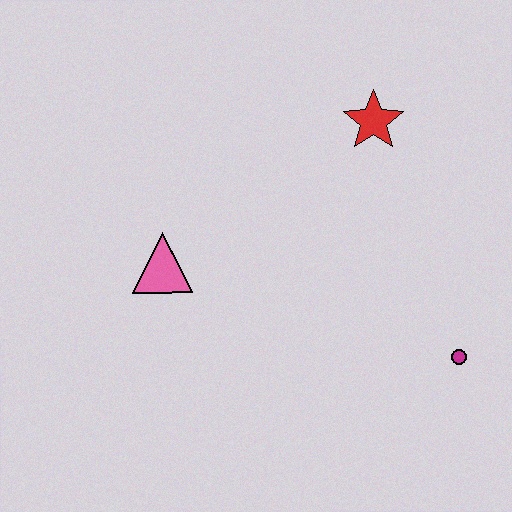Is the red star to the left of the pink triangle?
No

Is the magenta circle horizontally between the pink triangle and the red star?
No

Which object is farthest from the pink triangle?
The magenta circle is farthest from the pink triangle.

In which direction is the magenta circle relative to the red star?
The magenta circle is below the red star.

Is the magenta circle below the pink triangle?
Yes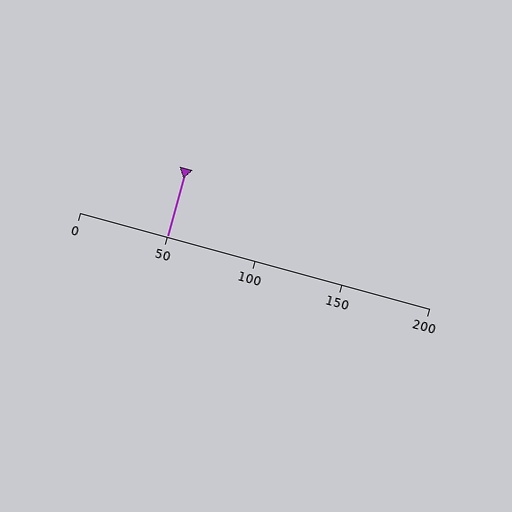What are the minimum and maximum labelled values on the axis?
The axis runs from 0 to 200.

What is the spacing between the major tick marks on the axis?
The major ticks are spaced 50 apart.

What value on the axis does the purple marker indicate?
The marker indicates approximately 50.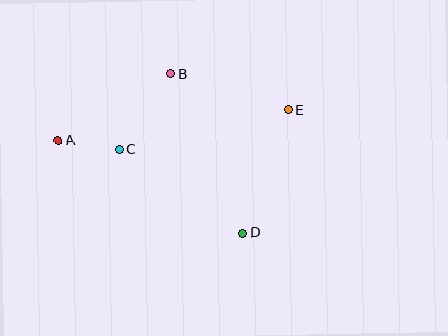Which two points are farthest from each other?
Points A and E are farthest from each other.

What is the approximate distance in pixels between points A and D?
The distance between A and D is approximately 207 pixels.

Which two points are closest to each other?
Points A and C are closest to each other.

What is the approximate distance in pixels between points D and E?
The distance between D and E is approximately 131 pixels.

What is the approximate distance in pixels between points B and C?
The distance between B and C is approximately 92 pixels.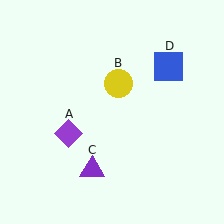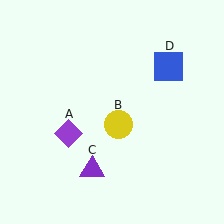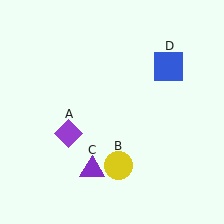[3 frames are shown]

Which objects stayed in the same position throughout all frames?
Purple diamond (object A) and purple triangle (object C) and blue square (object D) remained stationary.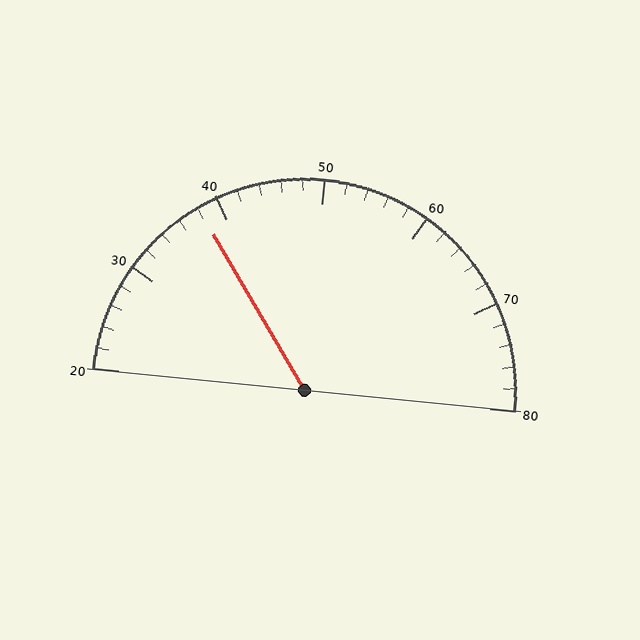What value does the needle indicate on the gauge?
The needle indicates approximately 38.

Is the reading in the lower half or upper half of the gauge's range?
The reading is in the lower half of the range (20 to 80).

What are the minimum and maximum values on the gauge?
The gauge ranges from 20 to 80.